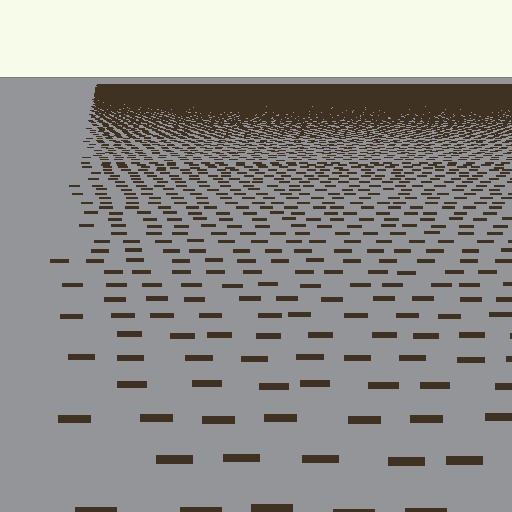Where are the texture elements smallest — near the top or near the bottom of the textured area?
Near the top.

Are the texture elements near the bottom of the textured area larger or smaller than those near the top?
Larger. Near the bottom, elements are closer to the viewer and appear at a bigger on-screen size.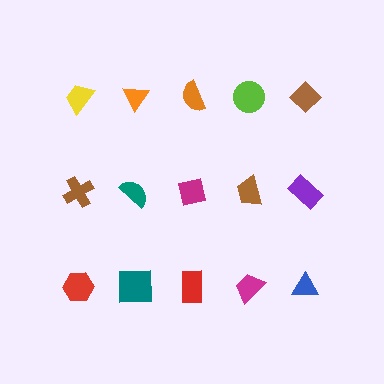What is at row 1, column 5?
A brown diamond.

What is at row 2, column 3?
A magenta square.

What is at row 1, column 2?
An orange triangle.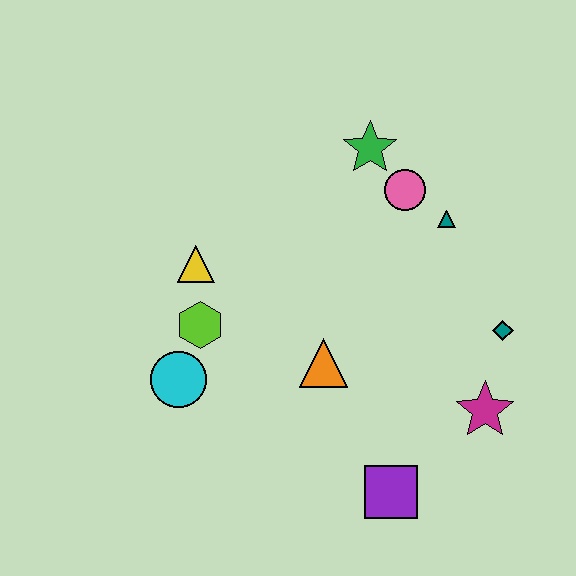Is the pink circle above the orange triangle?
Yes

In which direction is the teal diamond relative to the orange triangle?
The teal diamond is to the right of the orange triangle.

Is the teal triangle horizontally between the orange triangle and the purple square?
No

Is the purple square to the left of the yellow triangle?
No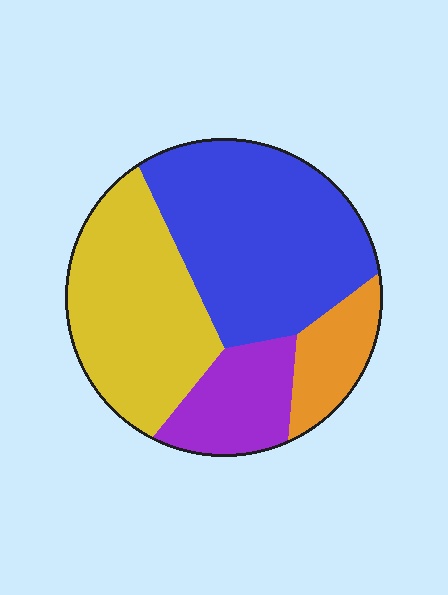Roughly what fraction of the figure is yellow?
Yellow covers 33% of the figure.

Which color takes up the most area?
Blue, at roughly 40%.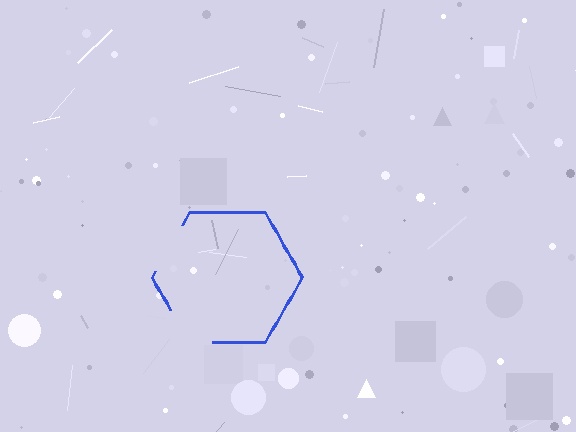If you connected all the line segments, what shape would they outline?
They would outline a hexagon.